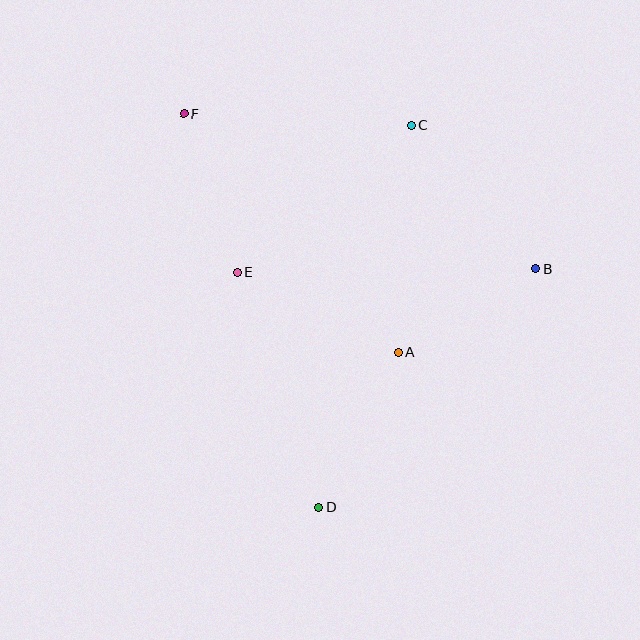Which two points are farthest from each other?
Points D and F are farthest from each other.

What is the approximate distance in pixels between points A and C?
The distance between A and C is approximately 227 pixels.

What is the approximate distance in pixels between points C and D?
The distance between C and D is approximately 393 pixels.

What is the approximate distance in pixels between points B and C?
The distance between B and C is approximately 190 pixels.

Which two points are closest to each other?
Points A and B are closest to each other.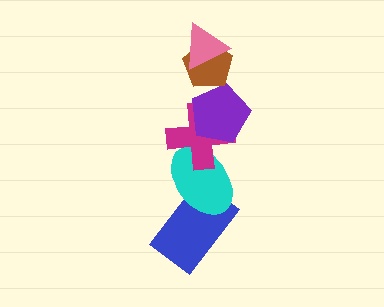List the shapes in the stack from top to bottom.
From top to bottom: the pink triangle, the brown pentagon, the purple pentagon, the magenta cross, the cyan ellipse, the blue rectangle.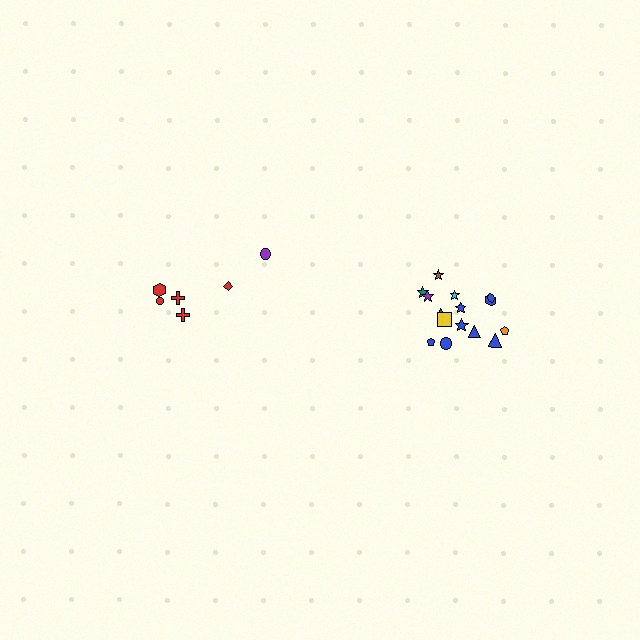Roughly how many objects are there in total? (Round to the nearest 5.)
Roughly 20 objects in total.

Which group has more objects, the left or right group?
The right group.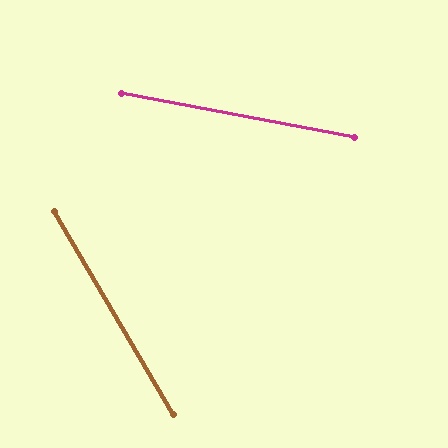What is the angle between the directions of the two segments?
Approximately 49 degrees.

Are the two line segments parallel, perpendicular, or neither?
Neither parallel nor perpendicular — they differ by about 49°.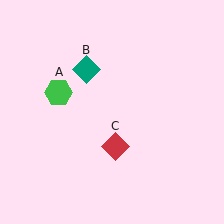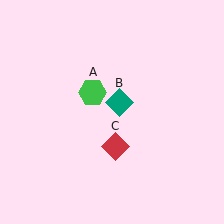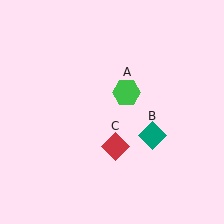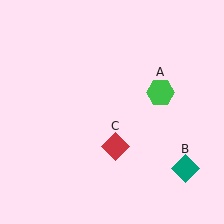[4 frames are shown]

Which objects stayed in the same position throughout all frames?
Red diamond (object C) remained stationary.